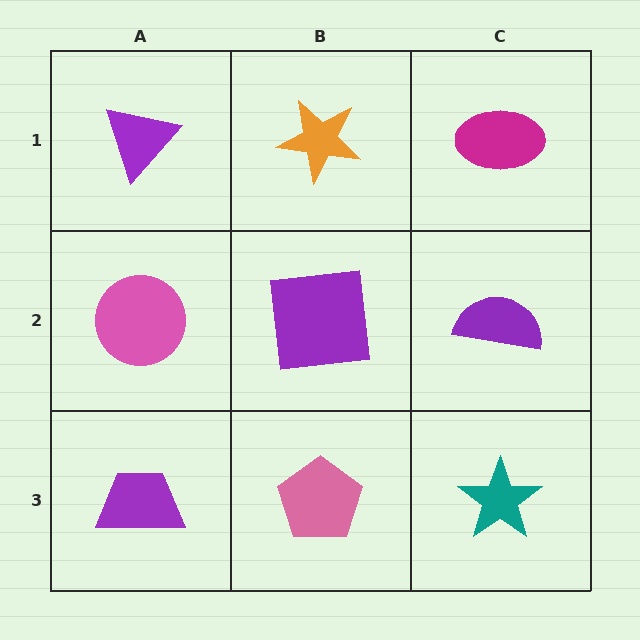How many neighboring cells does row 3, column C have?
2.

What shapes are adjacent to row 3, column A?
A pink circle (row 2, column A), a pink pentagon (row 3, column B).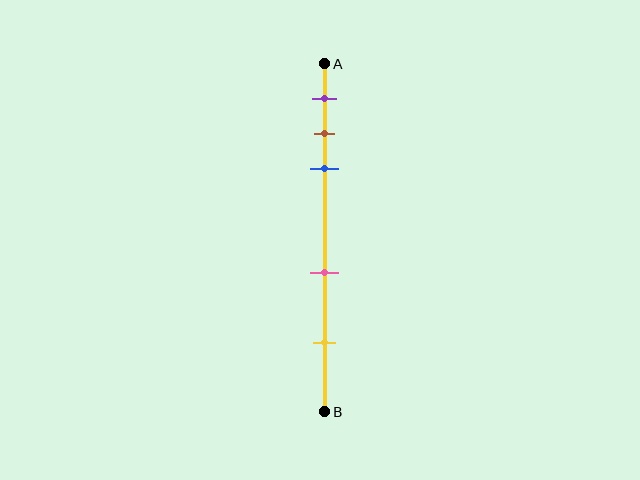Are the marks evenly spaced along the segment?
No, the marks are not evenly spaced.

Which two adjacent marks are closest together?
The brown and blue marks are the closest adjacent pair.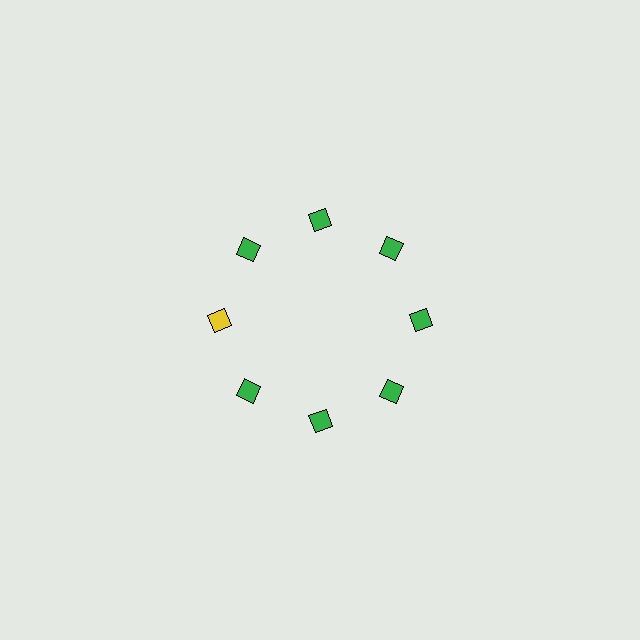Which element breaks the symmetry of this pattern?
The yellow diamond at roughly the 9 o'clock position breaks the symmetry. All other shapes are green diamonds.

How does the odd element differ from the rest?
It has a different color: yellow instead of green.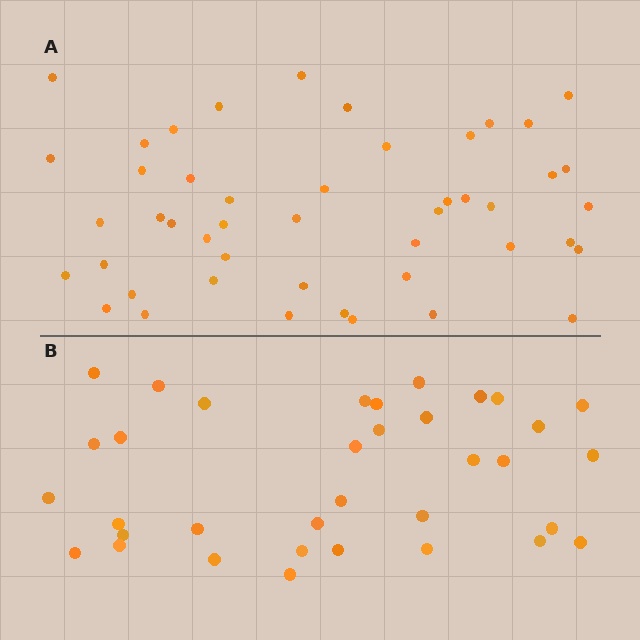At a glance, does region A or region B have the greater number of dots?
Region A (the top region) has more dots.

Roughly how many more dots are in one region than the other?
Region A has roughly 12 or so more dots than region B.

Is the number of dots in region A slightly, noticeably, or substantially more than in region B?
Region A has noticeably more, but not dramatically so. The ratio is roughly 1.3 to 1.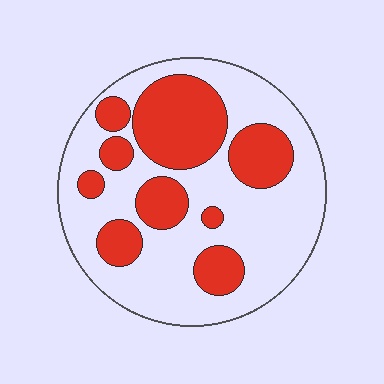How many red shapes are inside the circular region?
9.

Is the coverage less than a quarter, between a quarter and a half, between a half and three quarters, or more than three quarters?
Between a quarter and a half.